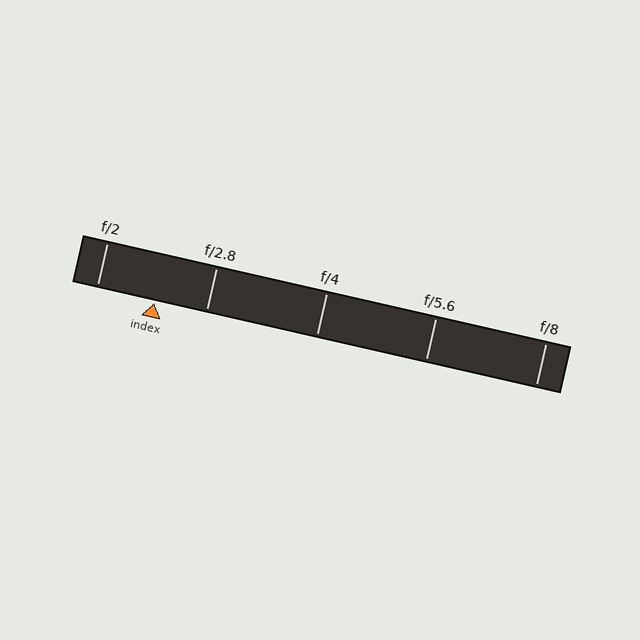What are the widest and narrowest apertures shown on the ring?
The widest aperture shown is f/2 and the narrowest is f/8.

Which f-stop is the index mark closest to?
The index mark is closest to f/2.8.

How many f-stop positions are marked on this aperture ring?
There are 5 f-stop positions marked.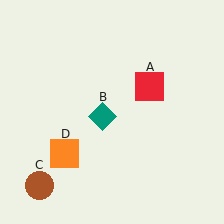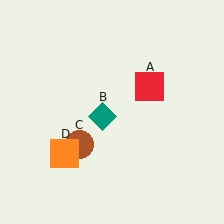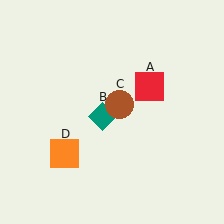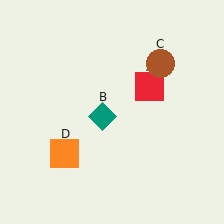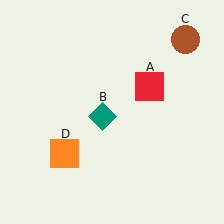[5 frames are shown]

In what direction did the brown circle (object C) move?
The brown circle (object C) moved up and to the right.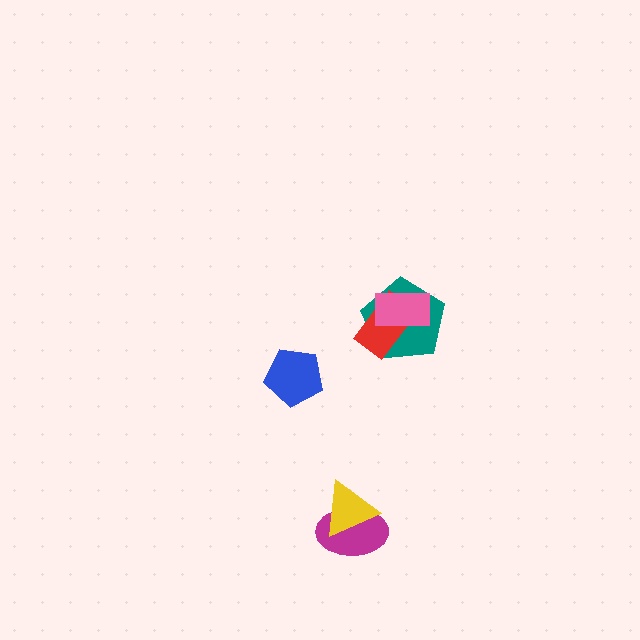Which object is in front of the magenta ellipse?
The yellow triangle is in front of the magenta ellipse.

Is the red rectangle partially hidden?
Yes, it is partially covered by another shape.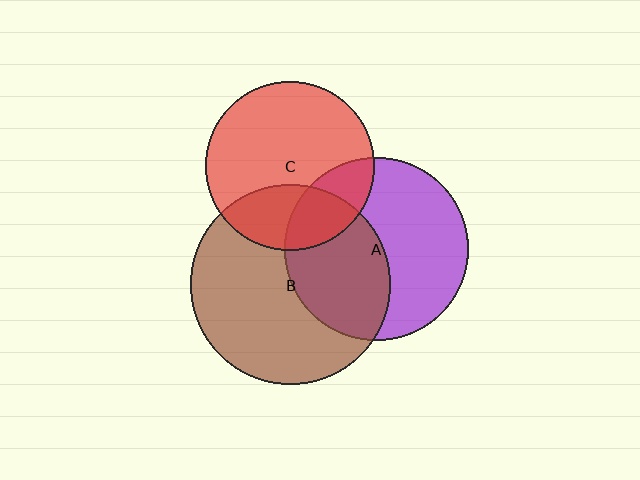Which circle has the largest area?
Circle B (brown).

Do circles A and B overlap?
Yes.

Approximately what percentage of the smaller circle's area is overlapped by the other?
Approximately 45%.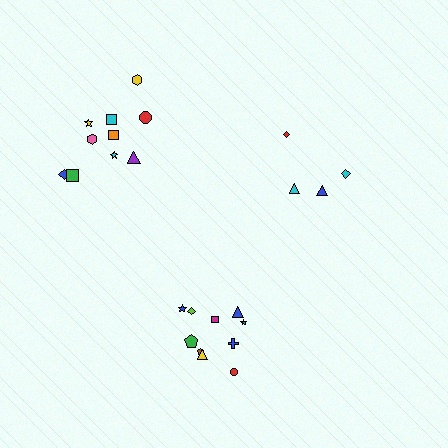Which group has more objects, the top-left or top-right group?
The top-left group.